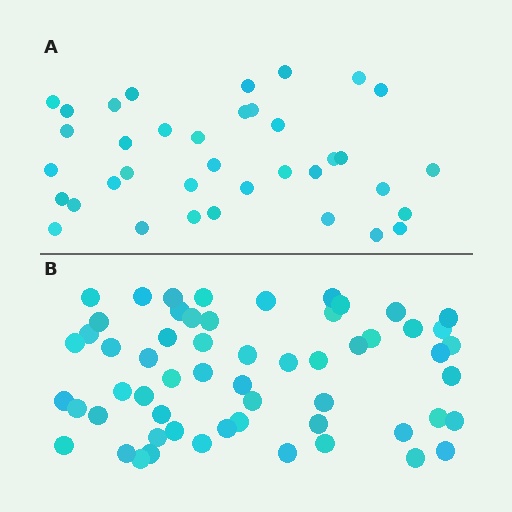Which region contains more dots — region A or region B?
Region B (the bottom region) has more dots.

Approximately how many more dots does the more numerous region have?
Region B has approximately 20 more dots than region A.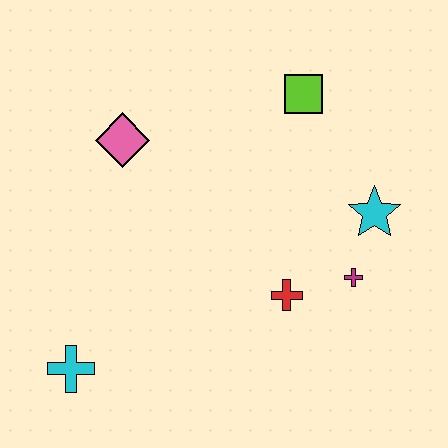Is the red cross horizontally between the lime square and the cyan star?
No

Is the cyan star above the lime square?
No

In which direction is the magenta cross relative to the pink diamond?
The magenta cross is to the right of the pink diamond.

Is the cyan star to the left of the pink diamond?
No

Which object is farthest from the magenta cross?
The cyan cross is farthest from the magenta cross.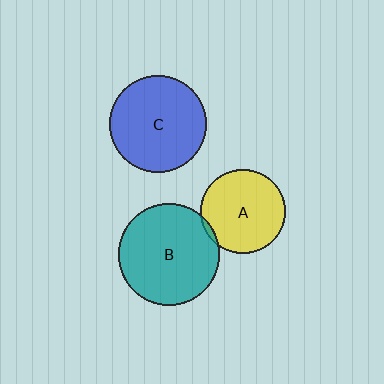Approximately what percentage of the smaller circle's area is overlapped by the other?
Approximately 5%.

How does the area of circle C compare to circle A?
Approximately 1.3 times.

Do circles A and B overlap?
Yes.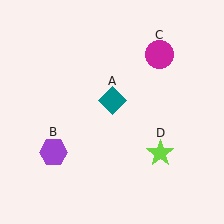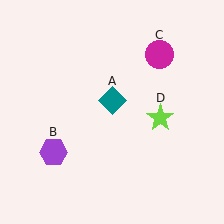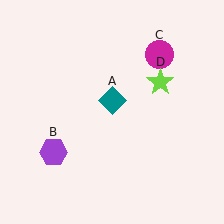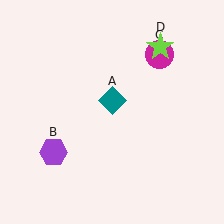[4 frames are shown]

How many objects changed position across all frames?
1 object changed position: lime star (object D).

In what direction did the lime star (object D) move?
The lime star (object D) moved up.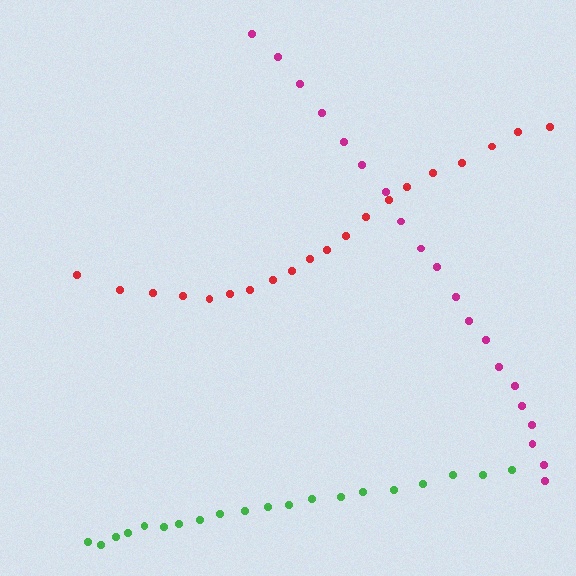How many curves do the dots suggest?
There are 3 distinct paths.